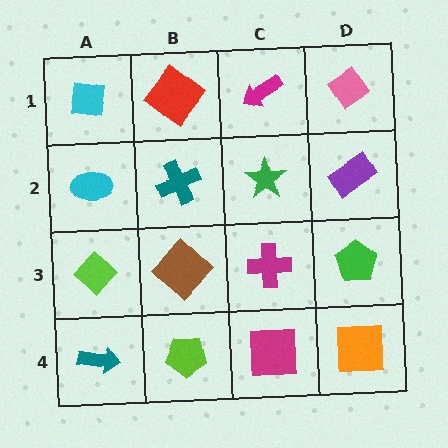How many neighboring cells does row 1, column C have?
3.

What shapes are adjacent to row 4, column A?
A lime diamond (row 3, column A), a lime pentagon (row 4, column B).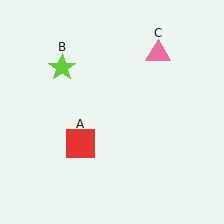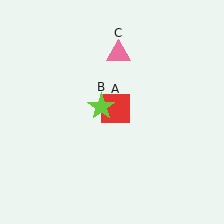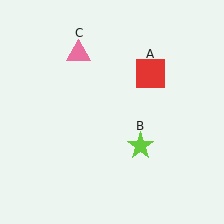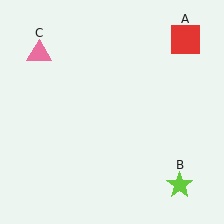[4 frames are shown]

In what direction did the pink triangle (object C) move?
The pink triangle (object C) moved left.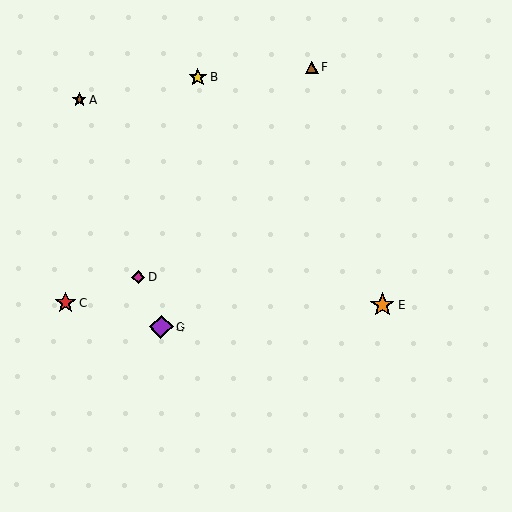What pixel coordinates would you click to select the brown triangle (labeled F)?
Click at (312, 68) to select the brown triangle F.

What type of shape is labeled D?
Shape D is a magenta diamond.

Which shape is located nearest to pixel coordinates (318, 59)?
The brown triangle (labeled F) at (312, 68) is nearest to that location.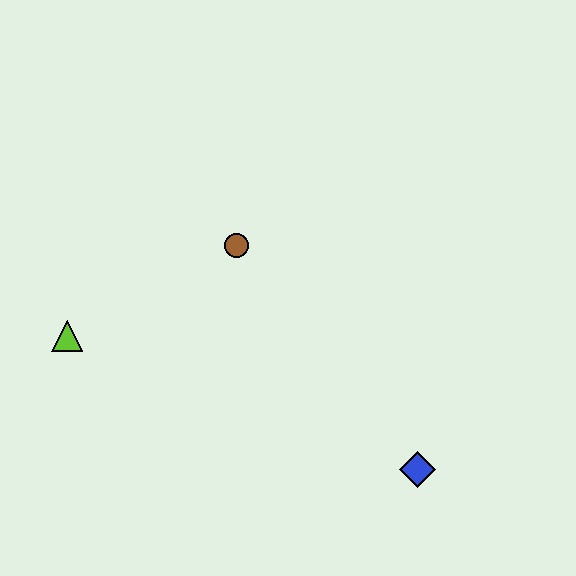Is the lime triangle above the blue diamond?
Yes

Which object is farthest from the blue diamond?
The lime triangle is farthest from the blue diamond.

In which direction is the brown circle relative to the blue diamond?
The brown circle is above the blue diamond.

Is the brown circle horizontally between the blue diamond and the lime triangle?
Yes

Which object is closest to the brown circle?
The lime triangle is closest to the brown circle.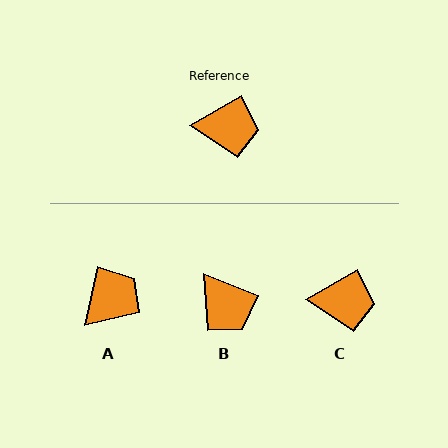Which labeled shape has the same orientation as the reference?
C.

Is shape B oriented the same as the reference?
No, it is off by about 51 degrees.